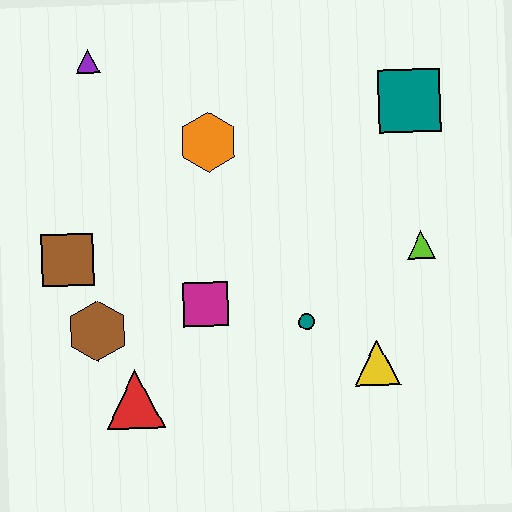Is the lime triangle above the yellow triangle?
Yes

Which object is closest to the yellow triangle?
The teal circle is closest to the yellow triangle.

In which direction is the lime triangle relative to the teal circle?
The lime triangle is to the right of the teal circle.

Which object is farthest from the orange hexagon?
The yellow triangle is farthest from the orange hexagon.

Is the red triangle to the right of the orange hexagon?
No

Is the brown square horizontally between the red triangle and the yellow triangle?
No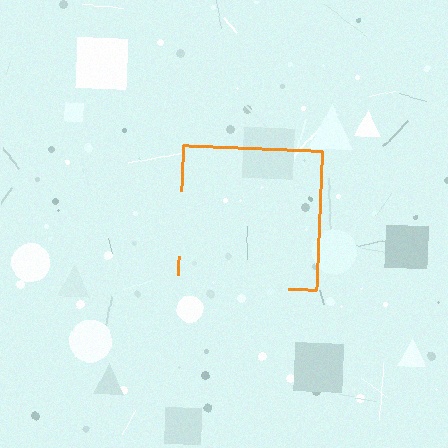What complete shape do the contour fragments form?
The contour fragments form a square.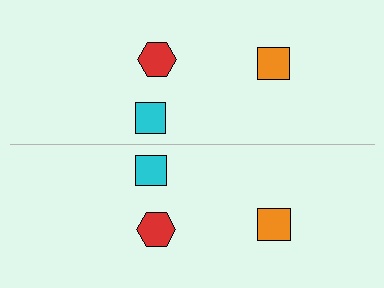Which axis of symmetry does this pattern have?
The pattern has a horizontal axis of symmetry running through the center of the image.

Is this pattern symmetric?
Yes, this pattern has bilateral (reflection) symmetry.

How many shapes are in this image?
There are 6 shapes in this image.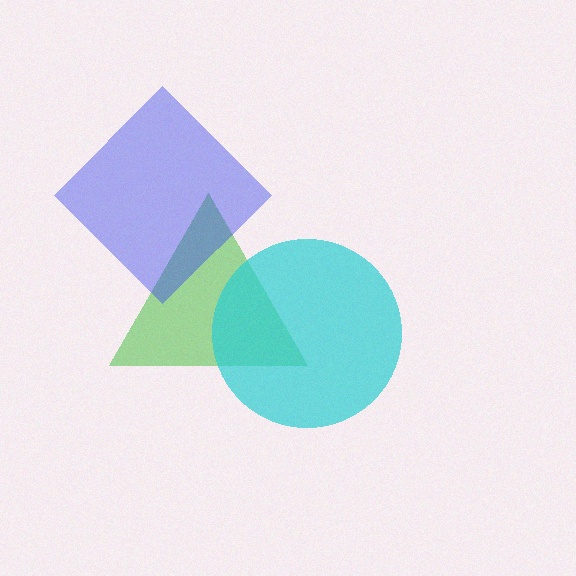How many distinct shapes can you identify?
There are 3 distinct shapes: a green triangle, a cyan circle, a blue diamond.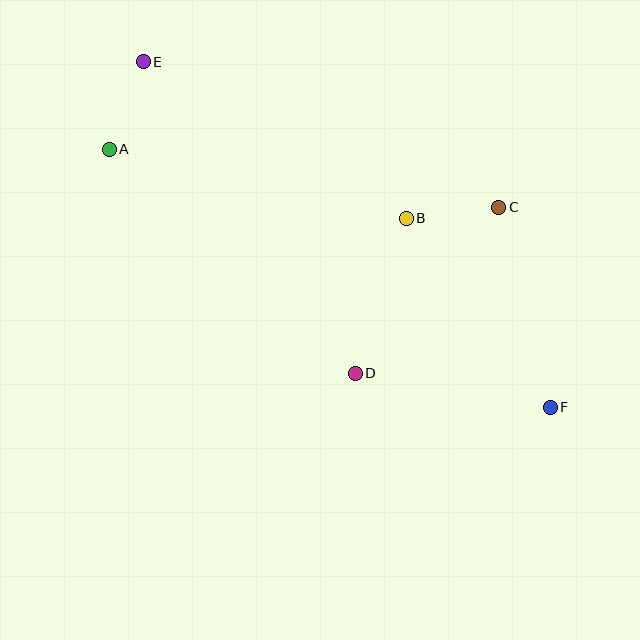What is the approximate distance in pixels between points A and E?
The distance between A and E is approximately 93 pixels.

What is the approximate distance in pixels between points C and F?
The distance between C and F is approximately 206 pixels.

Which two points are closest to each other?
Points B and C are closest to each other.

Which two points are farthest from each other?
Points E and F are farthest from each other.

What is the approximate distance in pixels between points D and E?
The distance between D and E is approximately 377 pixels.